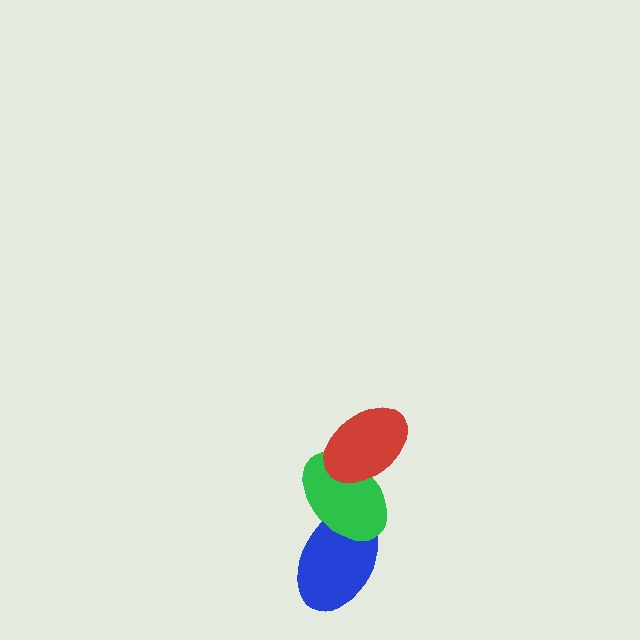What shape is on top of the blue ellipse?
The green ellipse is on top of the blue ellipse.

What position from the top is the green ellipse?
The green ellipse is 2nd from the top.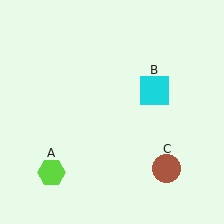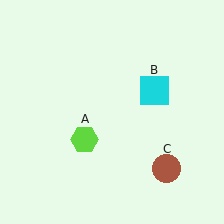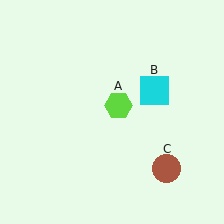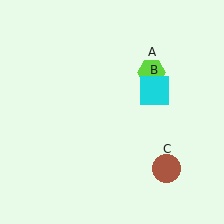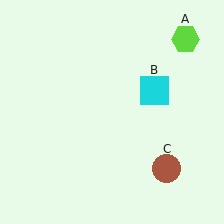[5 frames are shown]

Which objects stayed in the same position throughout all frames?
Cyan square (object B) and brown circle (object C) remained stationary.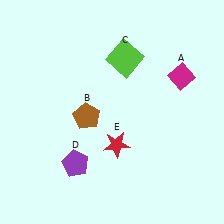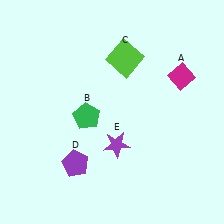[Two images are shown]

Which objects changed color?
B changed from brown to green. E changed from red to purple.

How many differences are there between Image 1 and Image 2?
There are 2 differences between the two images.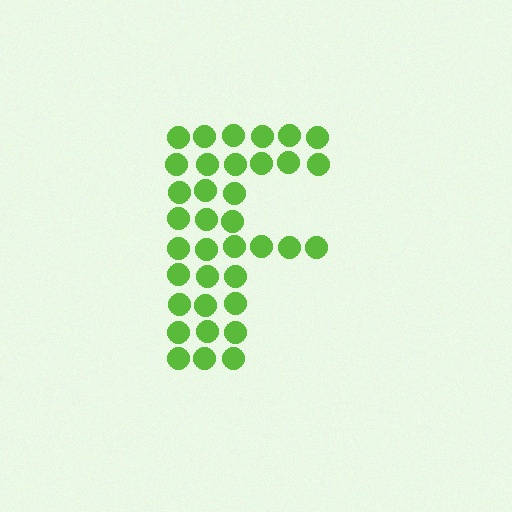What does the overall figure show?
The overall figure shows the letter F.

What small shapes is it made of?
It is made of small circles.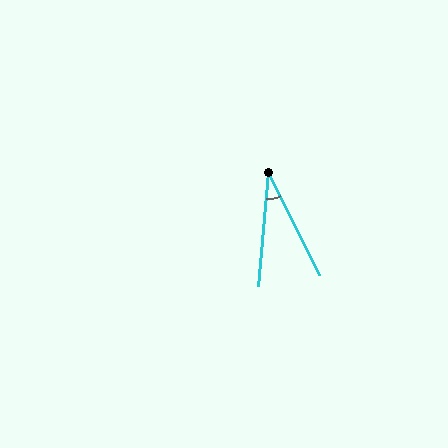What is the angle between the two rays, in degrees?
Approximately 31 degrees.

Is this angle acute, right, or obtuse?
It is acute.